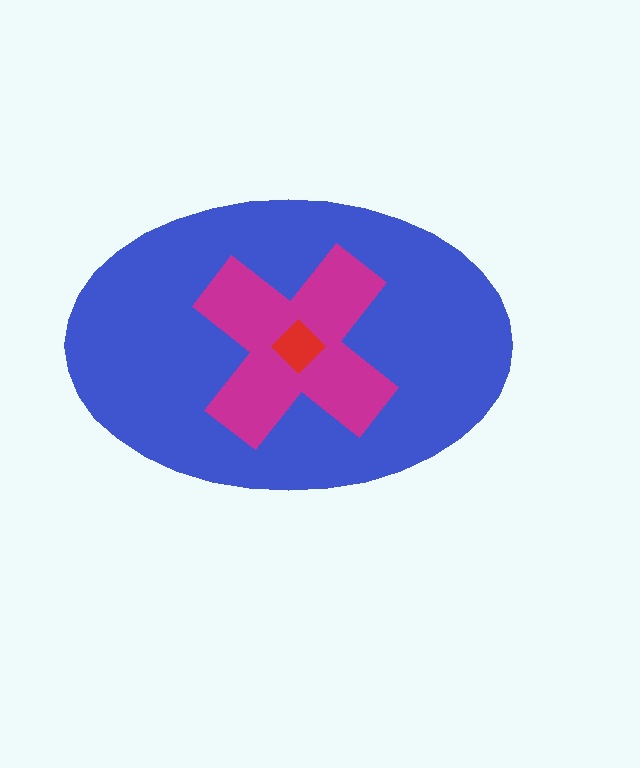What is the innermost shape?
The red diamond.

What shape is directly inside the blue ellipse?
The magenta cross.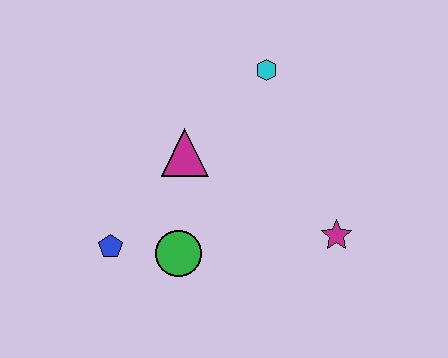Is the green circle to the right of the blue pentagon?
Yes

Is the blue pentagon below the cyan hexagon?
Yes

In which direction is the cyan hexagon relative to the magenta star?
The cyan hexagon is above the magenta star.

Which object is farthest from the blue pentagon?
The cyan hexagon is farthest from the blue pentagon.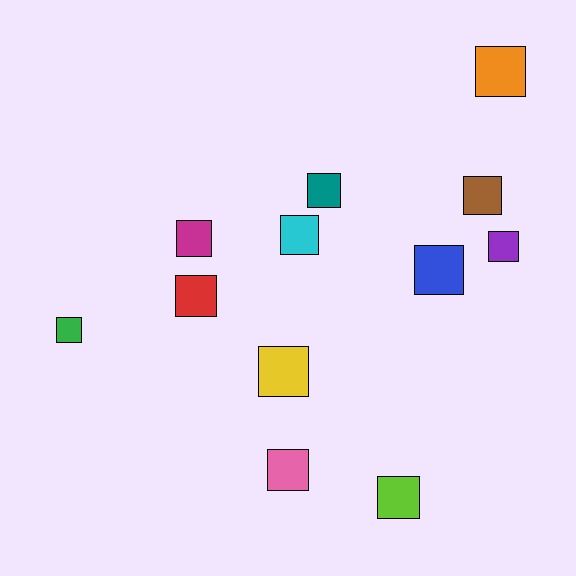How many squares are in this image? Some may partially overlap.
There are 12 squares.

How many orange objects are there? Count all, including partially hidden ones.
There is 1 orange object.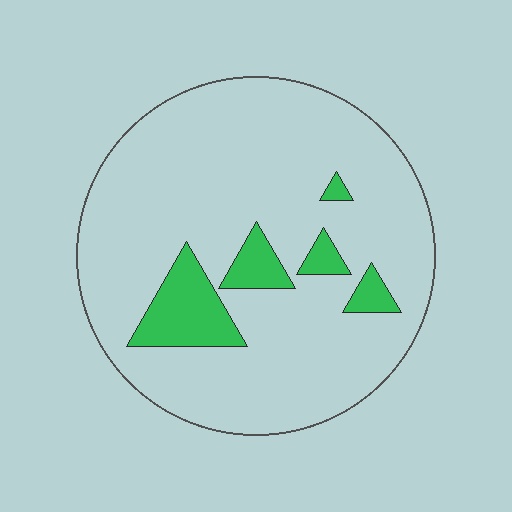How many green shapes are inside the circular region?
5.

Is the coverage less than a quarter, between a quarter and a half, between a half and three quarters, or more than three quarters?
Less than a quarter.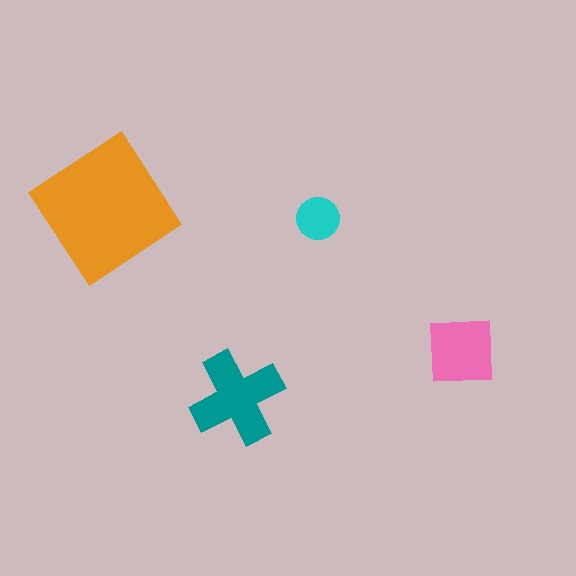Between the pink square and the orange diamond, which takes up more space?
The orange diamond.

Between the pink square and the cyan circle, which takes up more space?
The pink square.